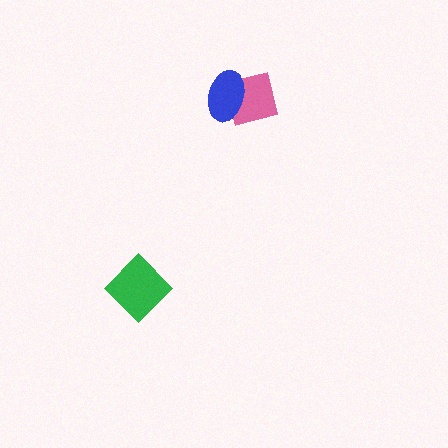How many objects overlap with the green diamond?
0 objects overlap with the green diamond.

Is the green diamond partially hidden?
No, no other shape covers it.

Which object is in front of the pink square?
The blue ellipse is in front of the pink square.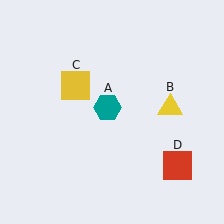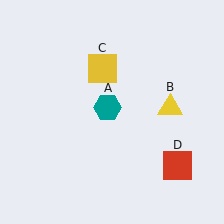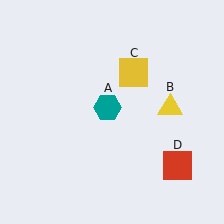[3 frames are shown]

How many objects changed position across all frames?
1 object changed position: yellow square (object C).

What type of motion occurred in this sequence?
The yellow square (object C) rotated clockwise around the center of the scene.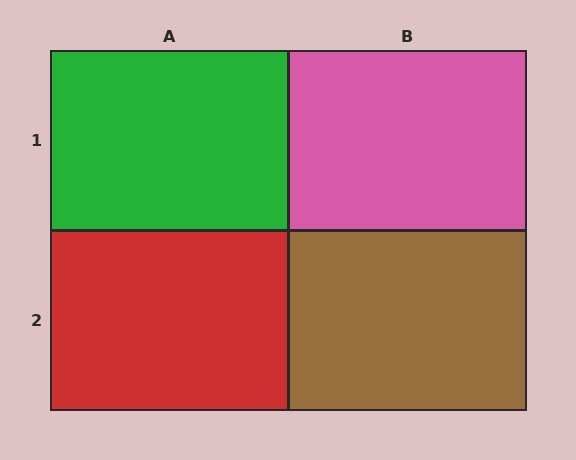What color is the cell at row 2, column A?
Red.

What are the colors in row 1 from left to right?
Green, pink.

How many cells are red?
1 cell is red.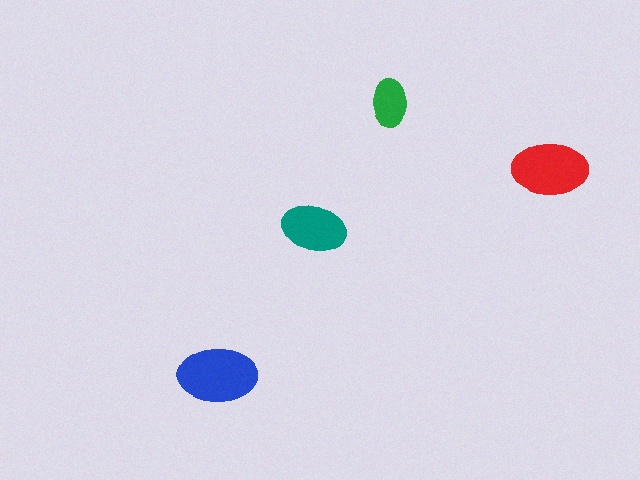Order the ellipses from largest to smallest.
the blue one, the red one, the teal one, the green one.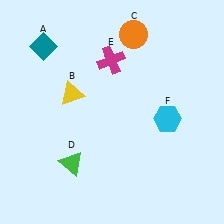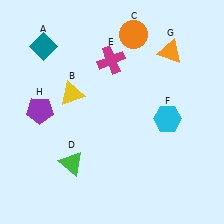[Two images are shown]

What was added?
An orange triangle (G), a purple pentagon (H) were added in Image 2.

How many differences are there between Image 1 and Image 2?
There are 2 differences between the two images.